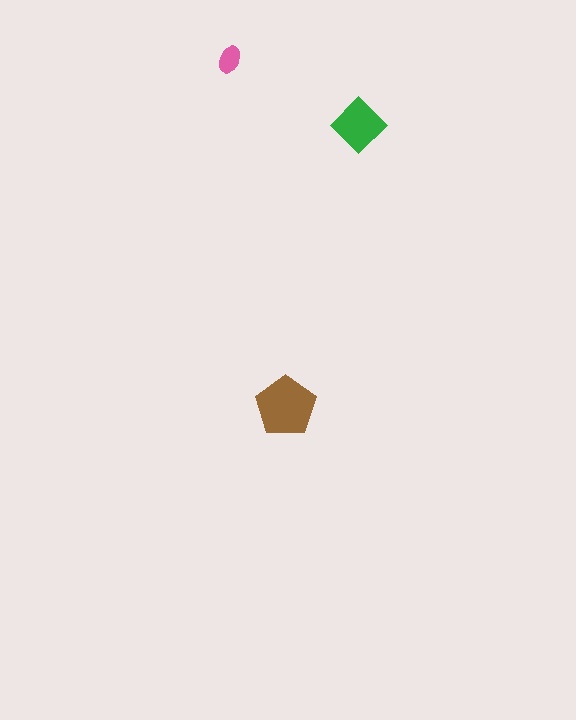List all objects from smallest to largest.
The pink ellipse, the green diamond, the brown pentagon.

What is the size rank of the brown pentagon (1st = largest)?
1st.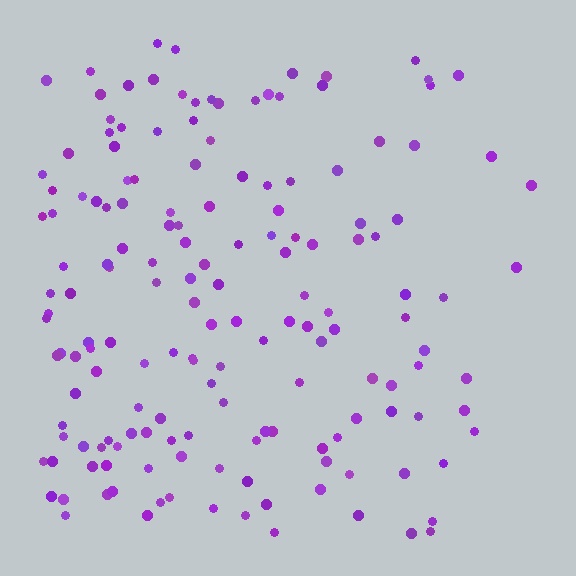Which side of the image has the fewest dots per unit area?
The right.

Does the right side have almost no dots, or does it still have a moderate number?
Still a moderate number, just noticeably fewer than the left.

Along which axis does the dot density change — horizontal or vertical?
Horizontal.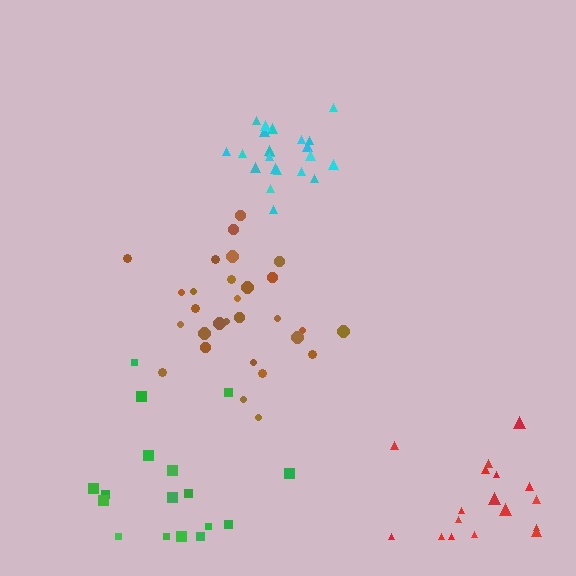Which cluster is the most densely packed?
Cyan.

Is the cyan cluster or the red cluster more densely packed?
Cyan.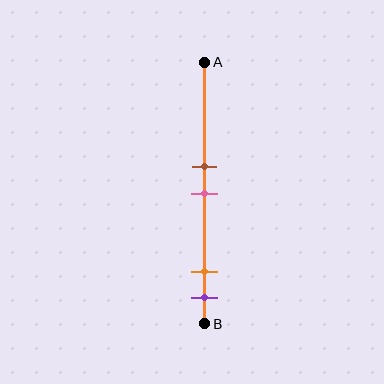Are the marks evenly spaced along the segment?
No, the marks are not evenly spaced.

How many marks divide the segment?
There are 4 marks dividing the segment.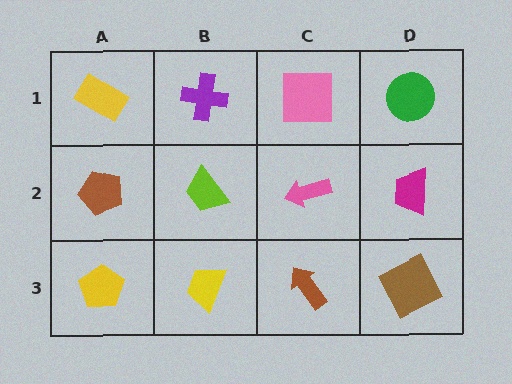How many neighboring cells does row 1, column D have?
2.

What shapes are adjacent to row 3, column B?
A lime trapezoid (row 2, column B), a yellow pentagon (row 3, column A), a brown arrow (row 3, column C).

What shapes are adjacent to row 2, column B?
A purple cross (row 1, column B), a yellow trapezoid (row 3, column B), a brown pentagon (row 2, column A), a pink arrow (row 2, column C).